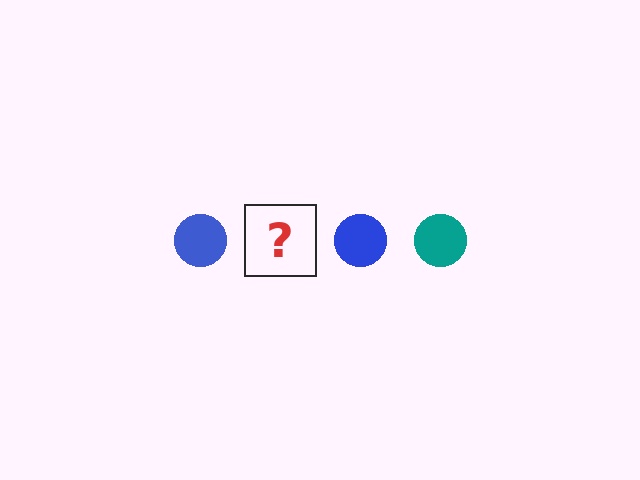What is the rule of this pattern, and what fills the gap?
The rule is that the pattern cycles through blue, teal circles. The gap should be filled with a teal circle.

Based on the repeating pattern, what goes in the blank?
The blank should be a teal circle.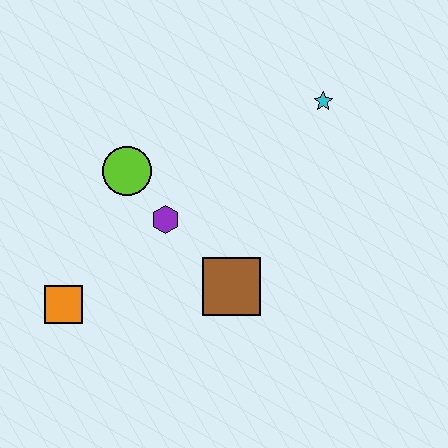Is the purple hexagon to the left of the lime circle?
No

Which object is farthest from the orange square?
The cyan star is farthest from the orange square.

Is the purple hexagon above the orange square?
Yes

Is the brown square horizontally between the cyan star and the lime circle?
Yes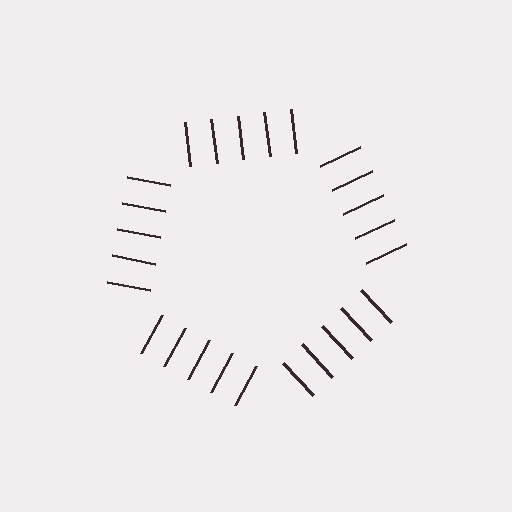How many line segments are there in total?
25 — 5 along each of the 5 edges.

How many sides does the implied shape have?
5 sides — the line-ends trace a pentagon.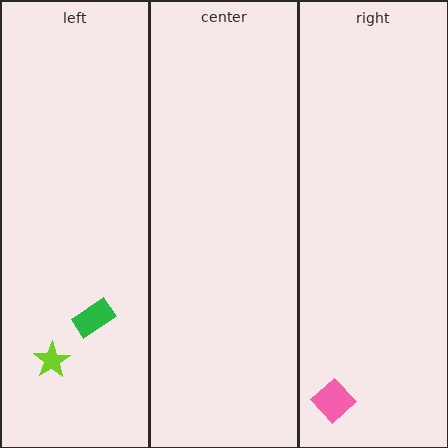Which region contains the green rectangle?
The left region.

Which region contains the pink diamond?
The right region.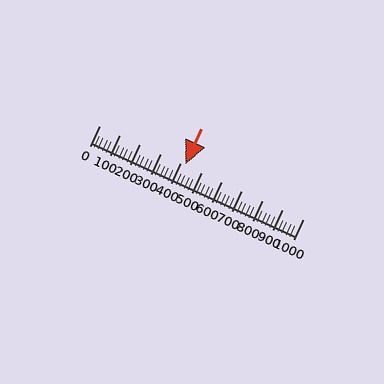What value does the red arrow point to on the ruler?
The red arrow points to approximately 420.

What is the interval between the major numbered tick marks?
The major tick marks are spaced 100 units apart.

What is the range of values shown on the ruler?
The ruler shows values from 0 to 1000.